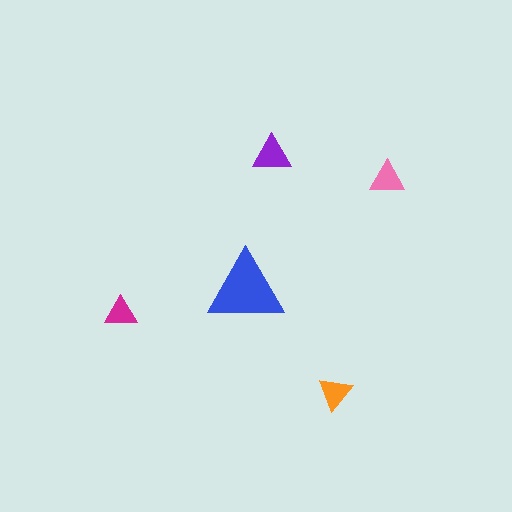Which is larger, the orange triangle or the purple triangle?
The purple one.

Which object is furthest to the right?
The pink triangle is rightmost.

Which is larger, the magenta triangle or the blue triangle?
The blue one.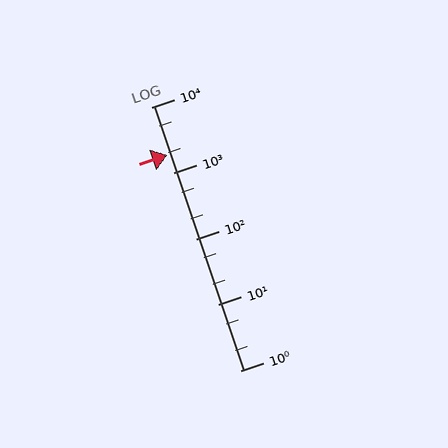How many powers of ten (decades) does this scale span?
The scale spans 4 decades, from 1 to 10000.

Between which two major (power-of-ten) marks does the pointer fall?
The pointer is between 1000 and 10000.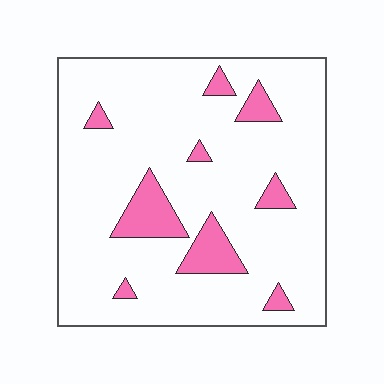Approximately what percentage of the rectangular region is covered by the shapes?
Approximately 15%.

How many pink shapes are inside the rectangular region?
9.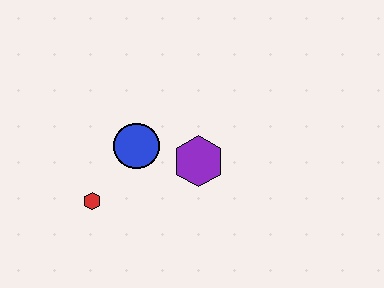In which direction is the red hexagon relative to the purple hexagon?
The red hexagon is to the left of the purple hexagon.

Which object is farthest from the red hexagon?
The purple hexagon is farthest from the red hexagon.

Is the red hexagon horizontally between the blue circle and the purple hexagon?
No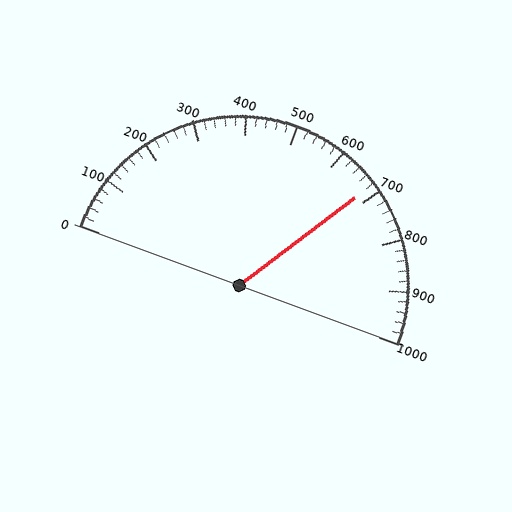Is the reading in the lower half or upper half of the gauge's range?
The reading is in the upper half of the range (0 to 1000).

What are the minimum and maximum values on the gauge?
The gauge ranges from 0 to 1000.